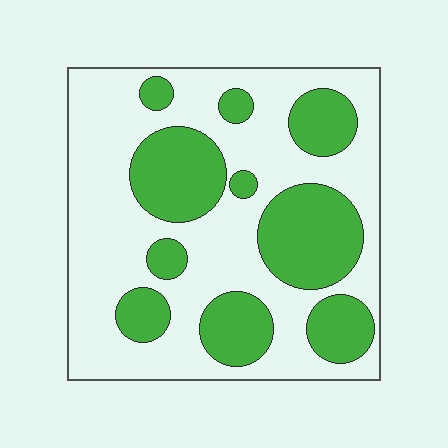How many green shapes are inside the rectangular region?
10.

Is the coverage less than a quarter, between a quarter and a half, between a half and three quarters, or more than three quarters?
Between a quarter and a half.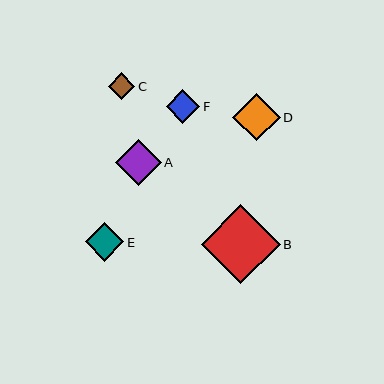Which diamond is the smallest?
Diamond C is the smallest with a size of approximately 27 pixels.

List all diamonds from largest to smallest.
From largest to smallest: B, D, A, E, F, C.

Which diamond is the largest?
Diamond B is the largest with a size of approximately 79 pixels.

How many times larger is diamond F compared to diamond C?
Diamond F is approximately 1.3 times the size of diamond C.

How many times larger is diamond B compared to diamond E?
Diamond B is approximately 2.0 times the size of diamond E.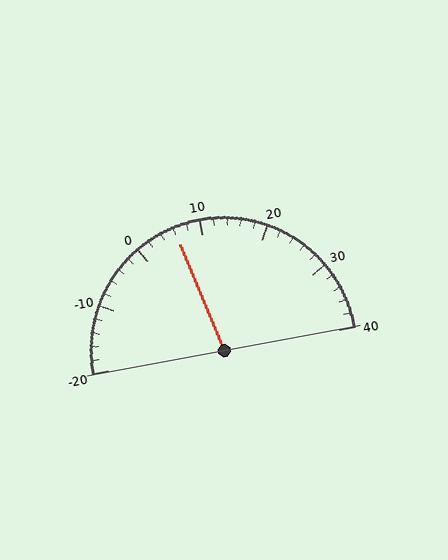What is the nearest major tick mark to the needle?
The nearest major tick mark is 10.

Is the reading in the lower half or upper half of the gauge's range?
The reading is in the lower half of the range (-20 to 40).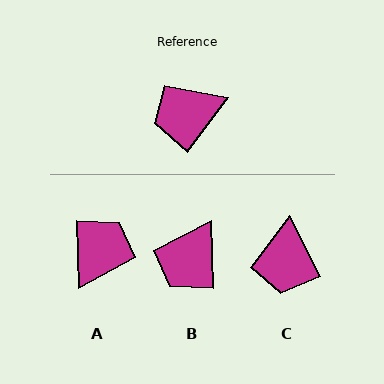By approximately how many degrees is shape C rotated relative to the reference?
Approximately 64 degrees counter-clockwise.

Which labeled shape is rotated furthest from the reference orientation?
A, about 141 degrees away.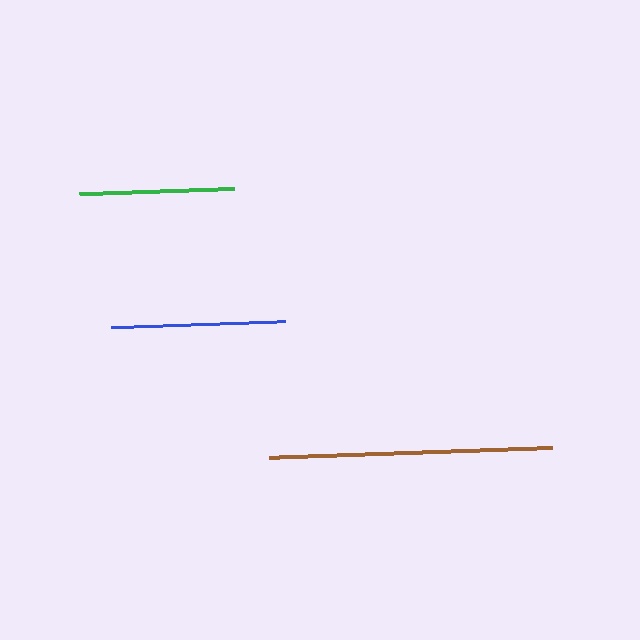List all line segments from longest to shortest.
From longest to shortest: brown, blue, green.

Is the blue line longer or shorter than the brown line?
The brown line is longer than the blue line.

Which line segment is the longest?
The brown line is the longest at approximately 283 pixels.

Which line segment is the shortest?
The green line is the shortest at approximately 155 pixels.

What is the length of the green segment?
The green segment is approximately 155 pixels long.